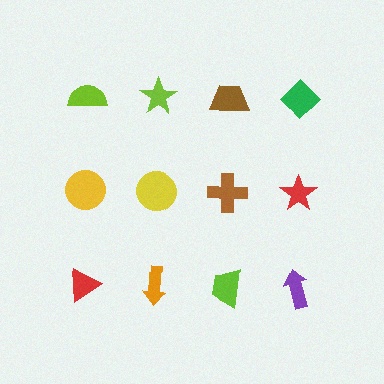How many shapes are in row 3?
4 shapes.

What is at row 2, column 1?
A yellow circle.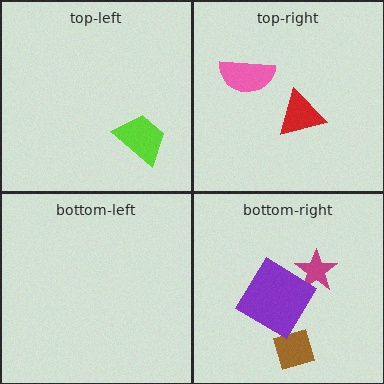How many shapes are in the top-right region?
2.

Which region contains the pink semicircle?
The top-right region.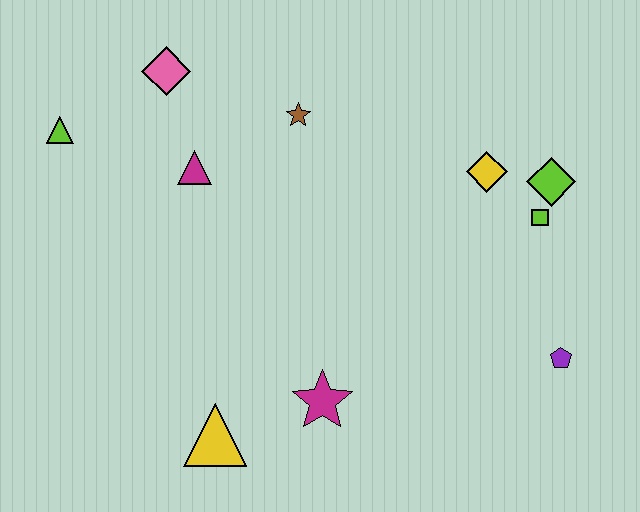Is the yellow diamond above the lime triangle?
No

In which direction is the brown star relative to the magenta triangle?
The brown star is to the right of the magenta triangle.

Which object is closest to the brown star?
The magenta triangle is closest to the brown star.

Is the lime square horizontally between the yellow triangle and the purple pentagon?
Yes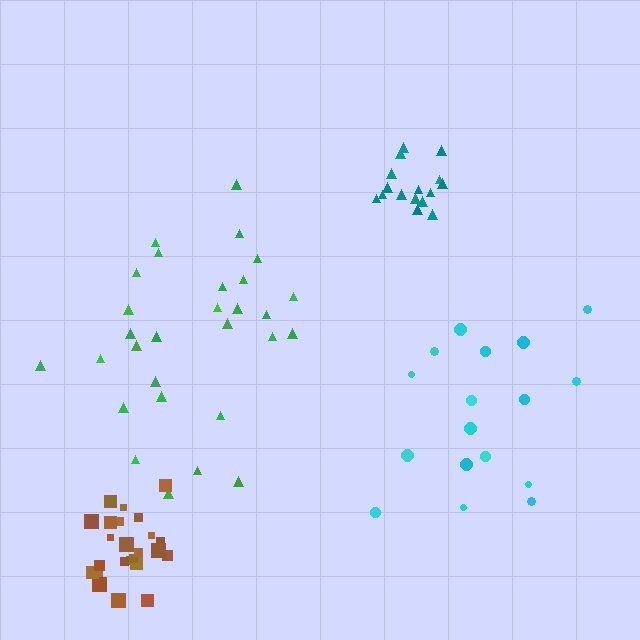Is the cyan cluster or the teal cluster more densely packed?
Teal.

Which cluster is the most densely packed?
Teal.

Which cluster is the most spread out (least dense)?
Cyan.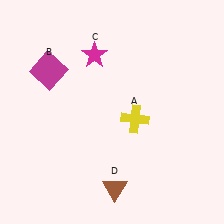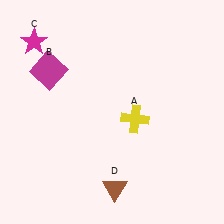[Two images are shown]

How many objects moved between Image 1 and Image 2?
1 object moved between the two images.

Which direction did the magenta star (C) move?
The magenta star (C) moved left.